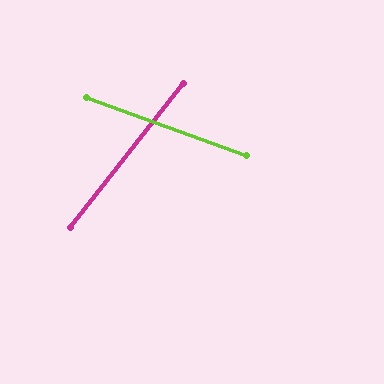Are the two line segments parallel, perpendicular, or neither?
Neither parallel nor perpendicular — they differ by about 72°.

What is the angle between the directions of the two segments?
Approximately 72 degrees.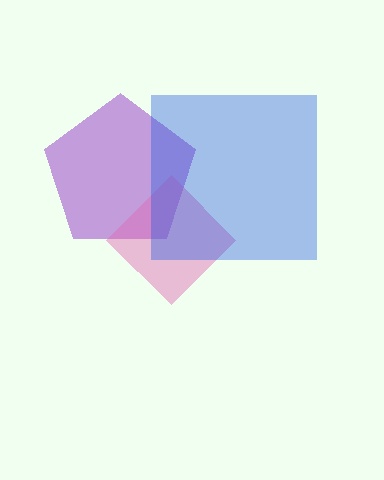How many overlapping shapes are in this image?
There are 3 overlapping shapes in the image.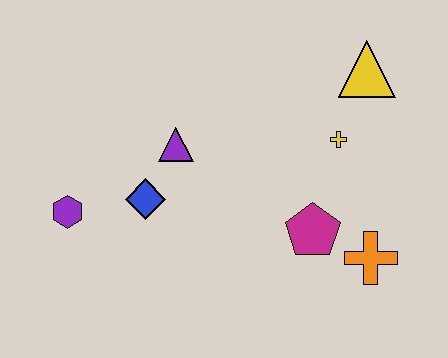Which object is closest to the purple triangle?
The blue diamond is closest to the purple triangle.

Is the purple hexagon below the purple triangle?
Yes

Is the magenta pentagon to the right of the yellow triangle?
No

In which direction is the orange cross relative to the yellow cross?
The orange cross is below the yellow cross.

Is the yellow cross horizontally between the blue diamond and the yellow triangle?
Yes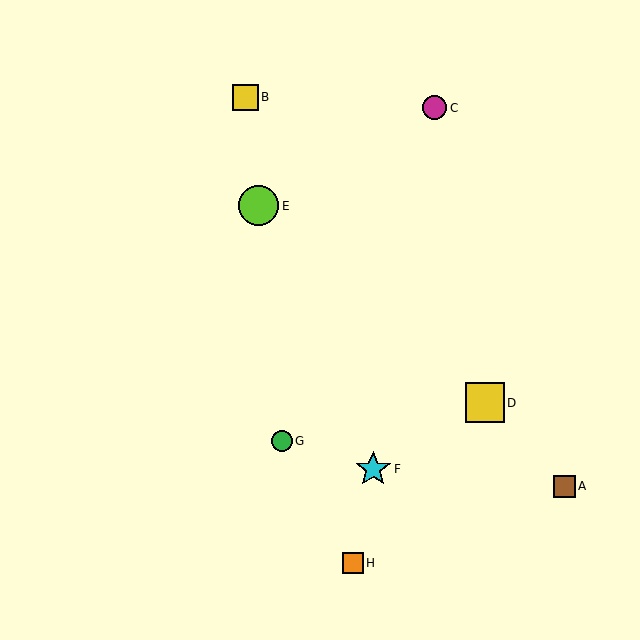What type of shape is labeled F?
Shape F is a cyan star.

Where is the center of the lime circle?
The center of the lime circle is at (259, 206).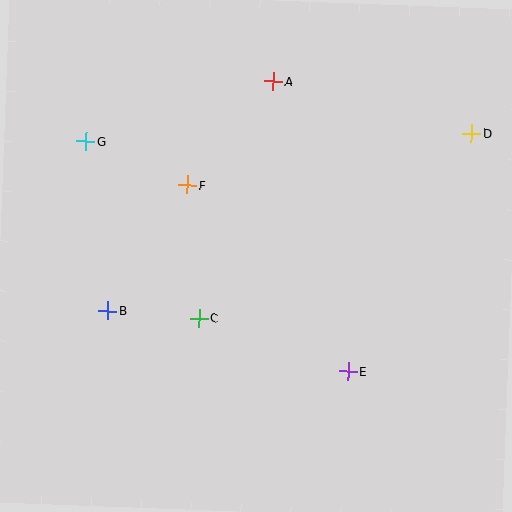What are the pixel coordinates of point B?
Point B is at (108, 311).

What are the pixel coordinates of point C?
Point C is at (199, 318).